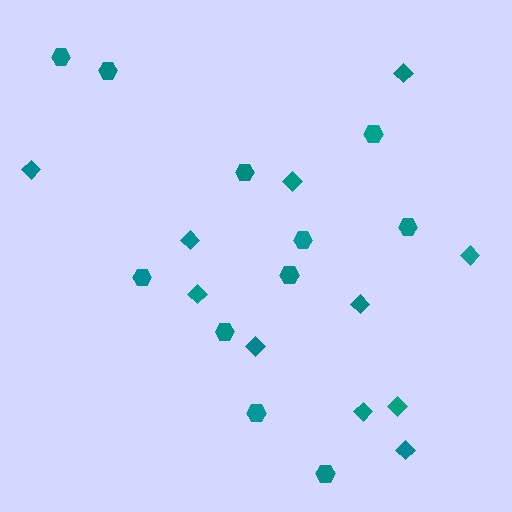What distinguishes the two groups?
There are 2 groups: one group of diamonds (11) and one group of hexagons (11).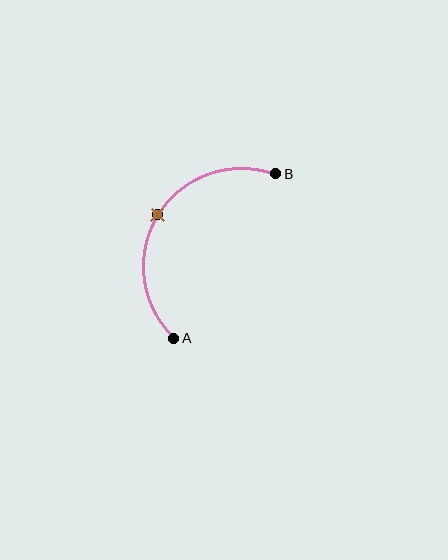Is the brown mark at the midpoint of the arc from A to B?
Yes. The brown mark lies on the arc at equal arc-length from both A and B — it is the arc midpoint.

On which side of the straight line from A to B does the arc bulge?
The arc bulges to the left of the straight line connecting A and B.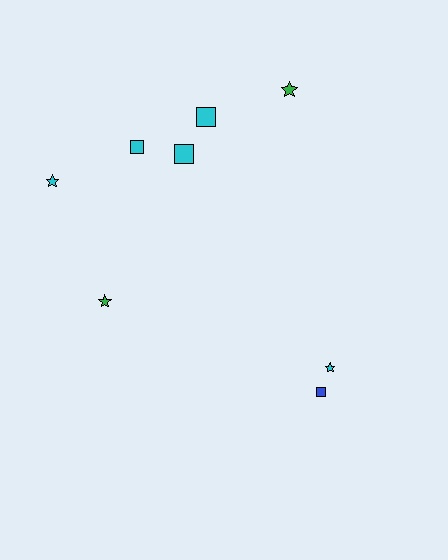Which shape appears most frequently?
Star, with 4 objects.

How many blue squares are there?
There is 1 blue square.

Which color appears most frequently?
Cyan, with 5 objects.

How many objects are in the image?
There are 8 objects.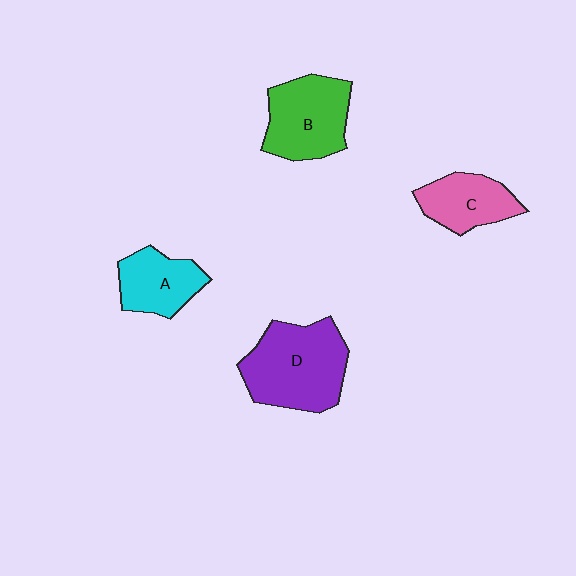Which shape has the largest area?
Shape D (purple).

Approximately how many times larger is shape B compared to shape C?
Approximately 1.4 times.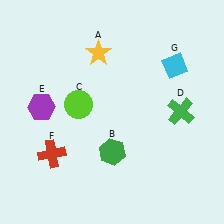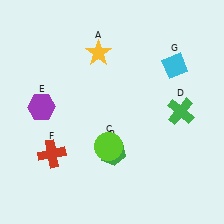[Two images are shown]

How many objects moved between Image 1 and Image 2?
1 object moved between the two images.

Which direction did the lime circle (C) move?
The lime circle (C) moved down.